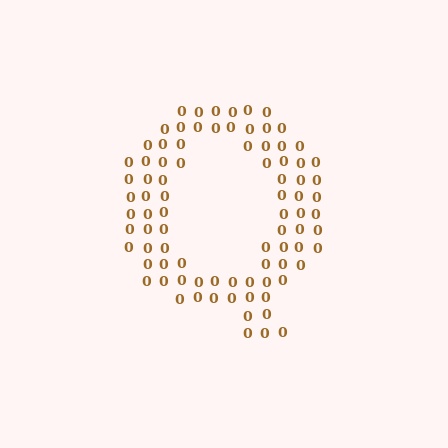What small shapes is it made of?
It is made of small digit 0's.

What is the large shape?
The large shape is the letter Q.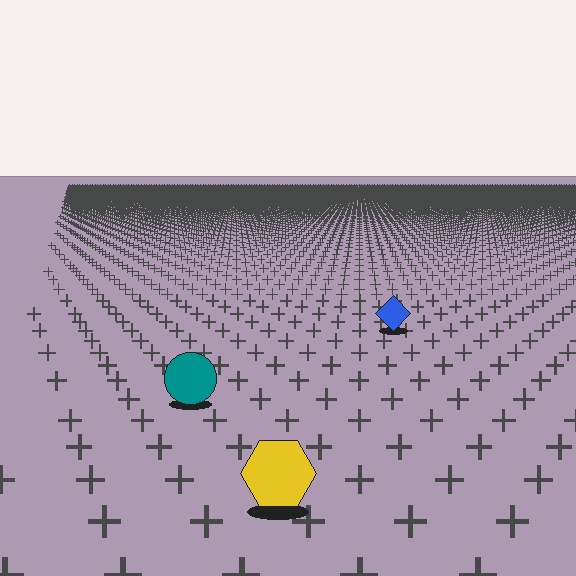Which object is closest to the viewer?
The yellow hexagon is closest. The texture marks near it are larger and more spread out.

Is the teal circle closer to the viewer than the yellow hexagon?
No. The yellow hexagon is closer — you can tell from the texture gradient: the ground texture is coarser near it.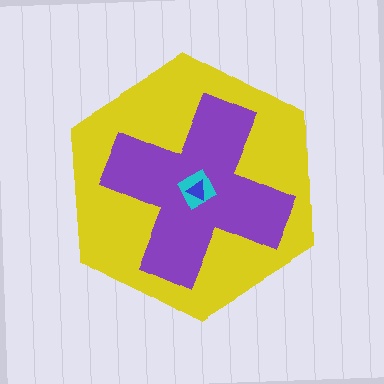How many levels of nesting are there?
4.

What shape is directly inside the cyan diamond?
The blue triangle.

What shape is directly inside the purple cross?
The cyan diamond.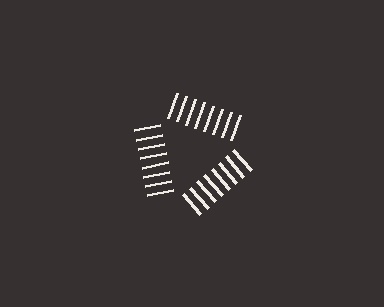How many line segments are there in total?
24 — 8 along each of the 3 edges.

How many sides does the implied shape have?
3 sides — the line-ends trace a triangle.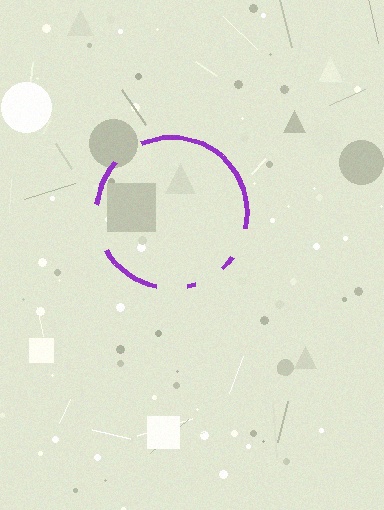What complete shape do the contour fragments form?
The contour fragments form a circle.